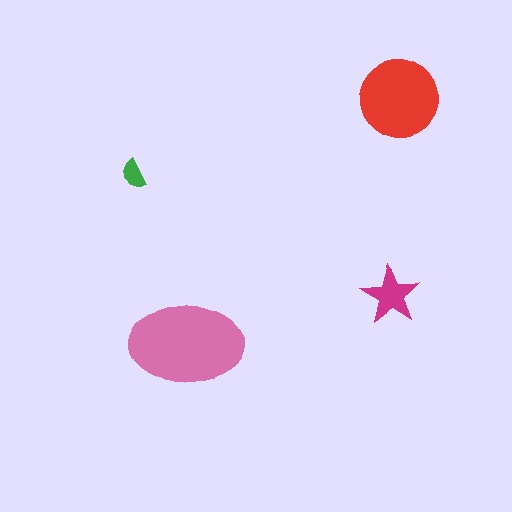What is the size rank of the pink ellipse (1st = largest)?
1st.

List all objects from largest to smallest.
The pink ellipse, the red circle, the magenta star, the green semicircle.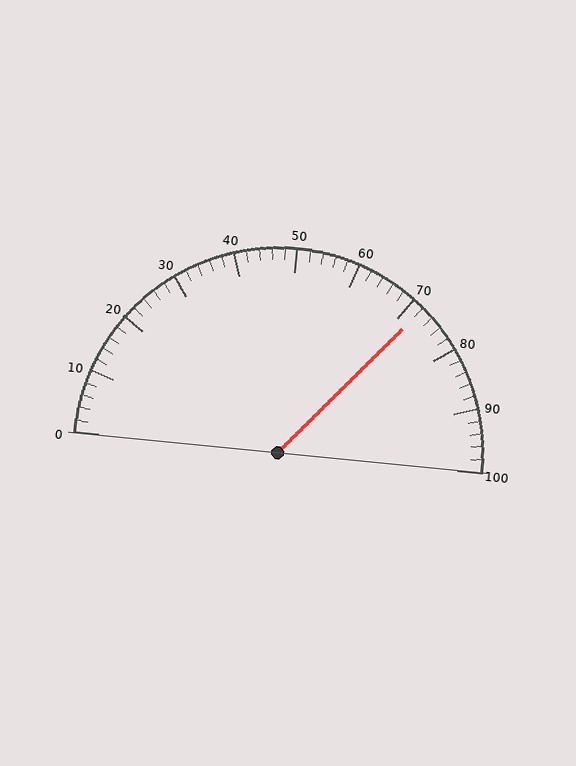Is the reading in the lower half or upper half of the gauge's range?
The reading is in the upper half of the range (0 to 100).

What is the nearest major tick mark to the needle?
The nearest major tick mark is 70.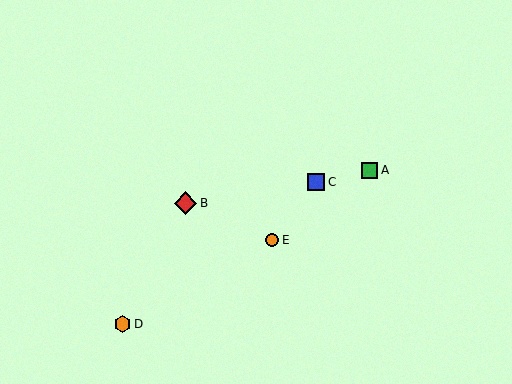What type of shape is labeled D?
Shape D is an orange hexagon.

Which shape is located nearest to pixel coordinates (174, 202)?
The red diamond (labeled B) at (185, 203) is nearest to that location.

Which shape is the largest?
The red diamond (labeled B) is the largest.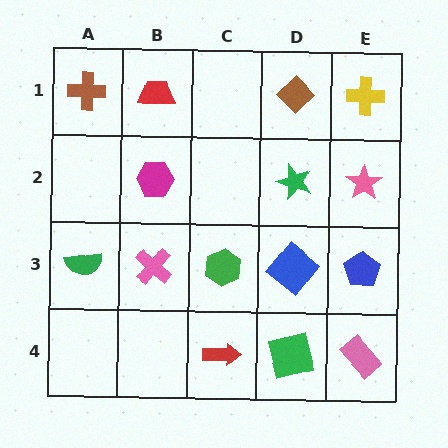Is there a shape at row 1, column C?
No, that cell is empty.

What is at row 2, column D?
A green star.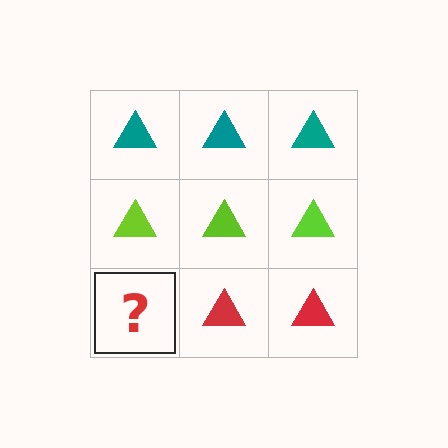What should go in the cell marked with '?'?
The missing cell should contain a red triangle.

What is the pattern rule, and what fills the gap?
The rule is that each row has a consistent color. The gap should be filled with a red triangle.